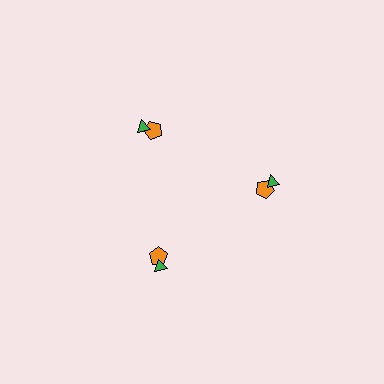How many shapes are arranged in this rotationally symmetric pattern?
There are 6 shapes, arranged in 3 groups of 2.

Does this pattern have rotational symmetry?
Yes, this pattern has 3-fold rotational symmetry. It looks the same after rotating 120 degrees around the center.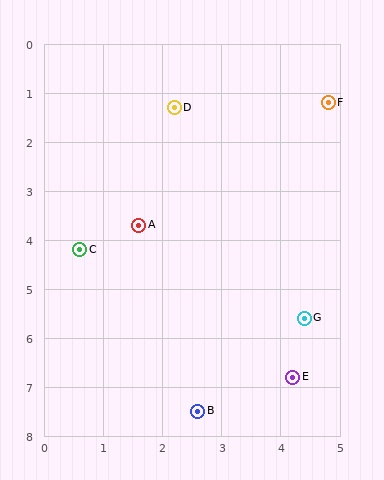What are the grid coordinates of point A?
Point A is at approximately (1.6, 3.7).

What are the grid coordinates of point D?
Point D is at approximately (2.2, 1.3).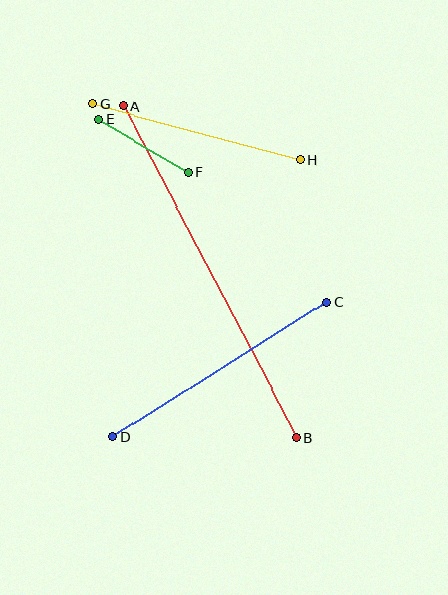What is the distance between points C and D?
The distance is approximately 253 pixels.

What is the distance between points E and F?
The distance is approximately 104 pixels.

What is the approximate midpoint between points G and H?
The midpoint is at approximately (196, 132) pixels.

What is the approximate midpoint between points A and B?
The midpoint is at approximately (210, 272) pixels.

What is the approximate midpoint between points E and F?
The midpoint is at approximately (143, 146) pixels.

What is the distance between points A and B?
The distance is approximately 374 pixels.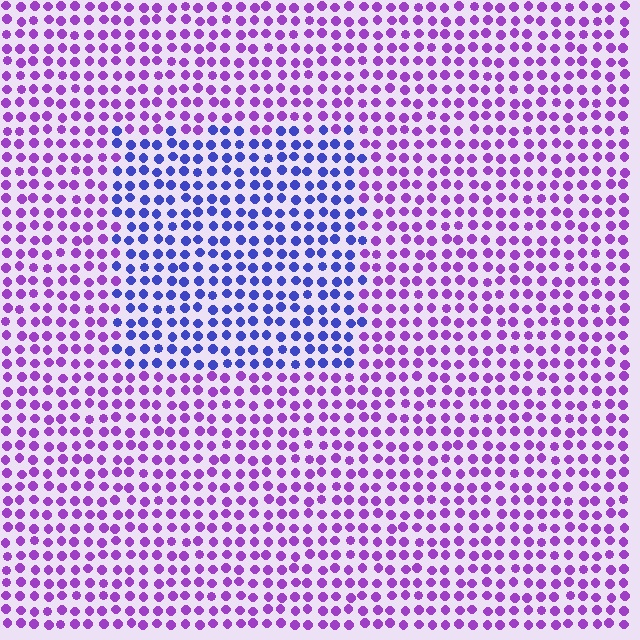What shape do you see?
I see a rectangle.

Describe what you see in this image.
The image is filled with small purple elements in a uniform arrangement. A rectangle-shaped region is visible where the elements are tinted to a slightly different hue, forming a subtle color boundary.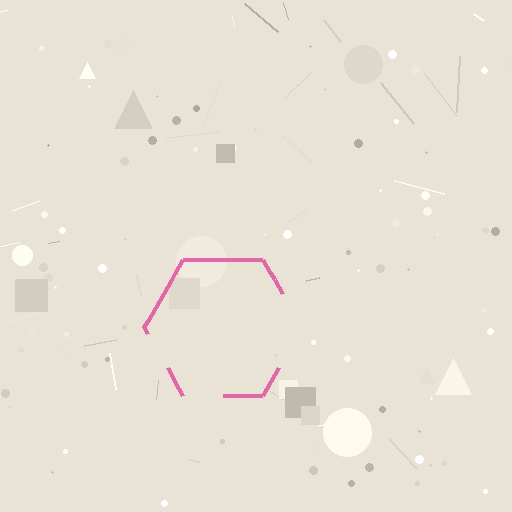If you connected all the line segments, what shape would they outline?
They would outline a hexagon.